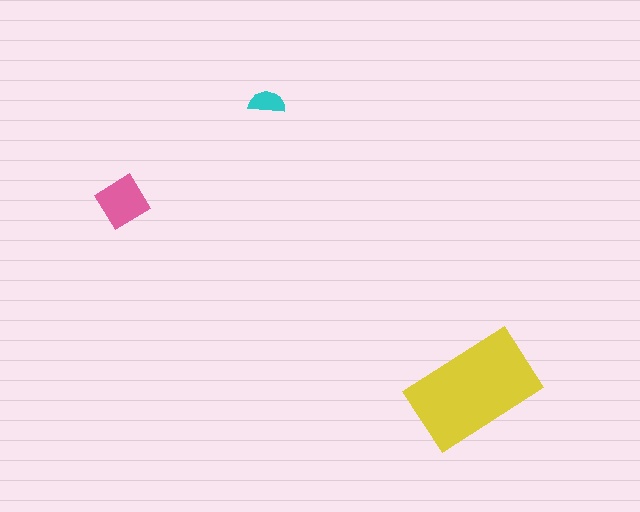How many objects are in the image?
There are 3 objects in the image.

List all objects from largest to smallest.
The yellow rectangle, the pink diamond, the cyan semicircle.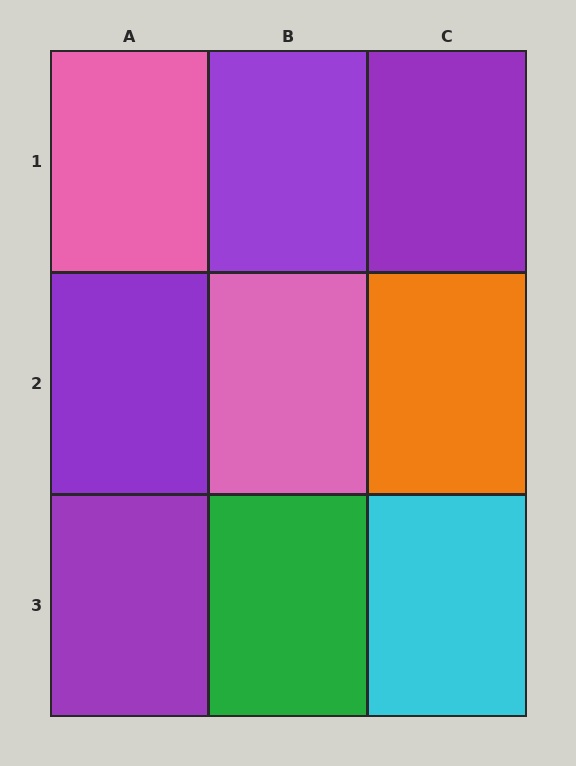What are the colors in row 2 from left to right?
Purple, pink, orange.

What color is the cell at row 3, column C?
Cyan.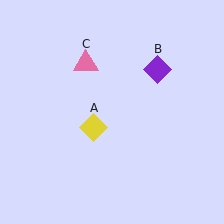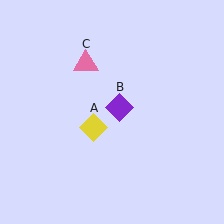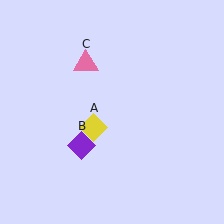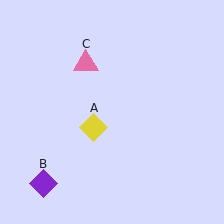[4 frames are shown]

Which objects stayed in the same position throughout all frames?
Yellow diamond (object A) and pink triangle (object C) remained stationary.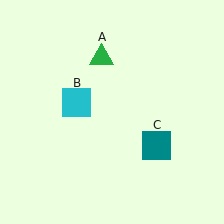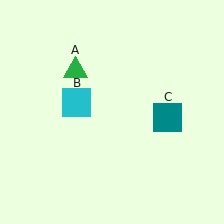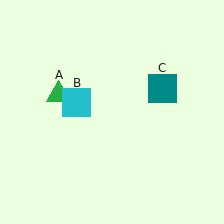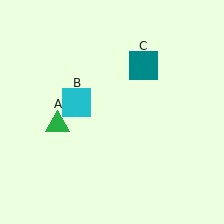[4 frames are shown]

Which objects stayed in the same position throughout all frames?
Cyan square (object B) remained stationary.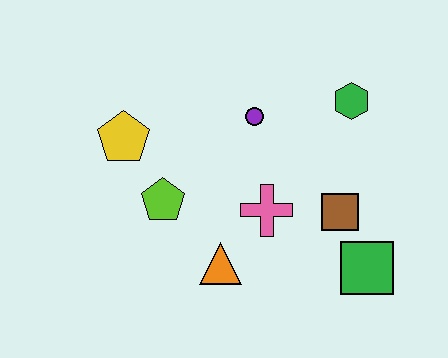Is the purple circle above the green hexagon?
No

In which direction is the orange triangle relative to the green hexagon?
The orange triangle is below the green hexagon.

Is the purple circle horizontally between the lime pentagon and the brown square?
Yes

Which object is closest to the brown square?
The green square is closest to the brown square.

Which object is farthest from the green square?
The yellow pentagon is farthest from the green square.